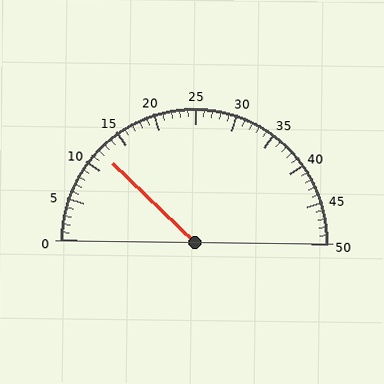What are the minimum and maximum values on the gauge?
The gauge ranges from 0 to 50.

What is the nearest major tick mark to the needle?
The nearest major tick mark is 10.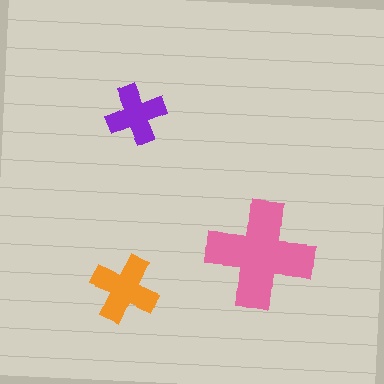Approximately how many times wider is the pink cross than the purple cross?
About 2 times wider.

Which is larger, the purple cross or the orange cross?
The orange one.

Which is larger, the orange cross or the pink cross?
The pink one.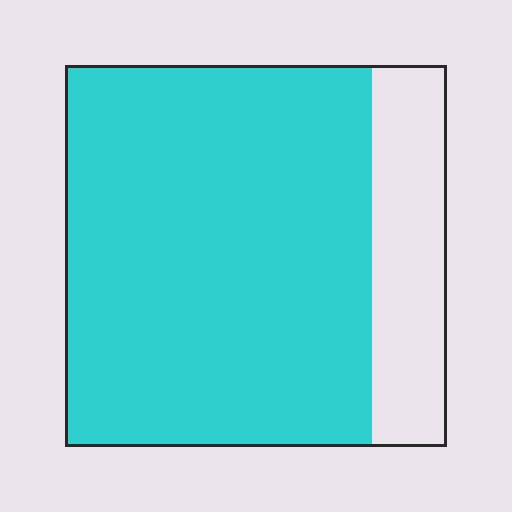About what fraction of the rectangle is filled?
About four fifths (4/5).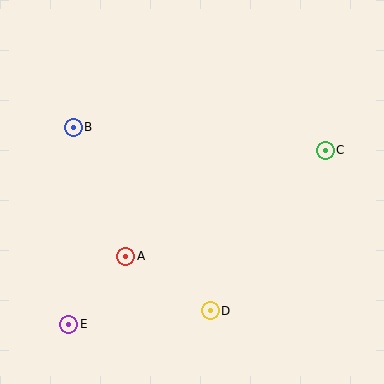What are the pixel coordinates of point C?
Point C is at (325, 150).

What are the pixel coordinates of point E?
Point E is at (69, 324).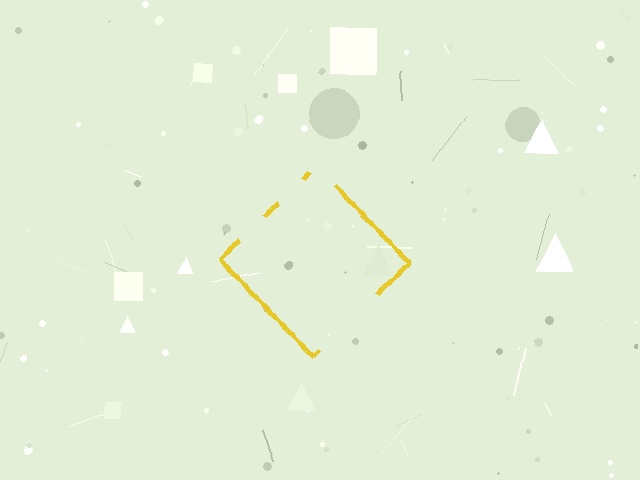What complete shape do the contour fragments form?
The contour fragments form a diamond.